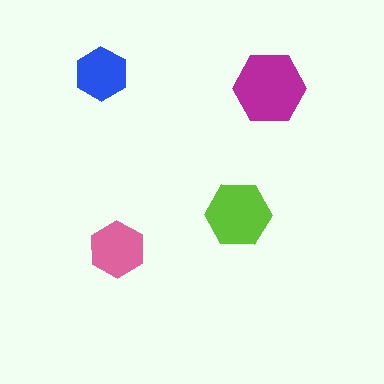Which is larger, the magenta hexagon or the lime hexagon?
The magenta one.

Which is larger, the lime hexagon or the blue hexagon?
The lime one.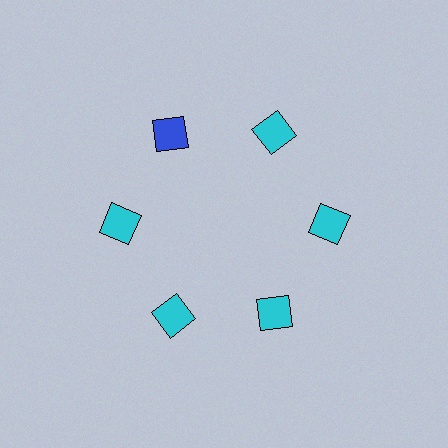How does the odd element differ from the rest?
It has a different color: blue instead of cyan.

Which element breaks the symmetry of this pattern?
The blue diamond at roughly the 11 o'clock position breaks the symmetry. All other shapes are cyan diamonds.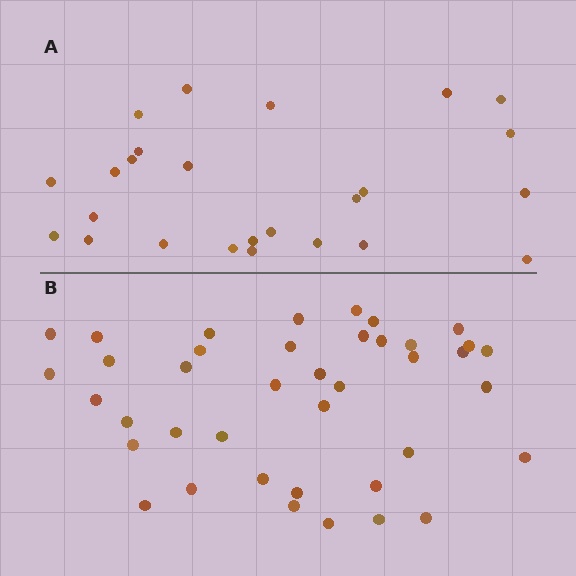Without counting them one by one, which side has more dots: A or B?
Region B (the bottom region) has more dots.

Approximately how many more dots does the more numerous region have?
Region B has approximately 15 more dots than region A.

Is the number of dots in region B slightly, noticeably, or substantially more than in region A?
Region B has substantially more. The ratio is roughly 1.6 to 1.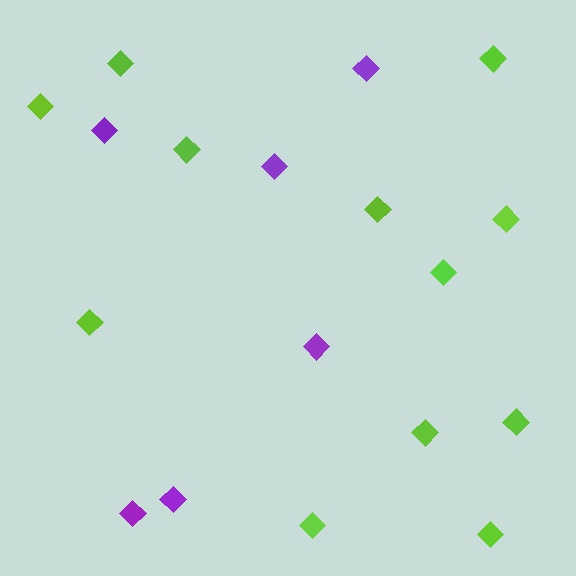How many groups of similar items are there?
There are 2 groups: one group of purple diamonds (6) and one group of lime diamonds (12).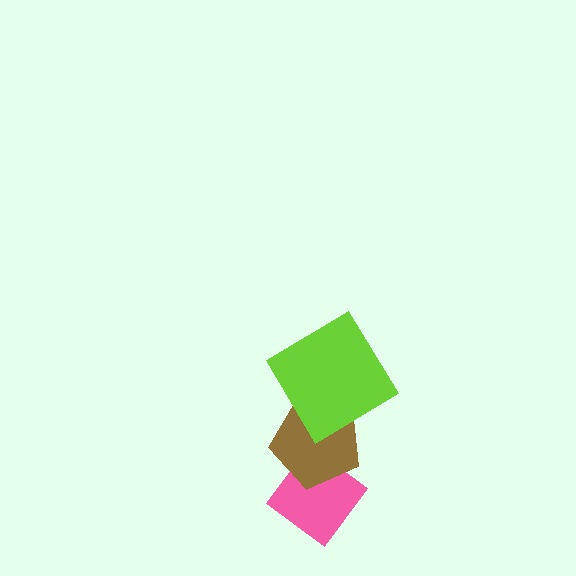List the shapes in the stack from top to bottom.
From top to bottom: the lime diamond, the brown pentagon, the pink diamond.